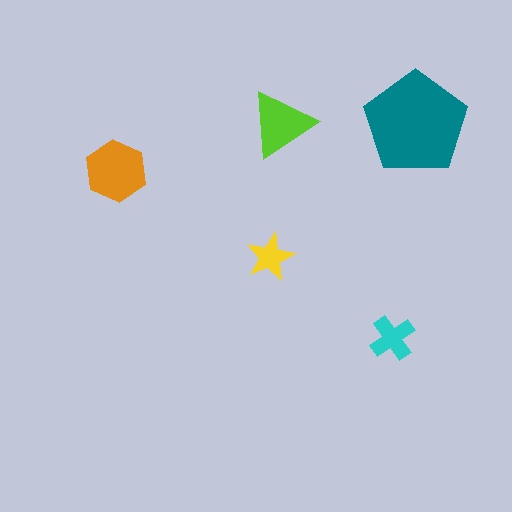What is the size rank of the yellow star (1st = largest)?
5th.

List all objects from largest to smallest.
The teal pentagon, the orange hexagon, the lime triangle, the cyan cross, the yellow star.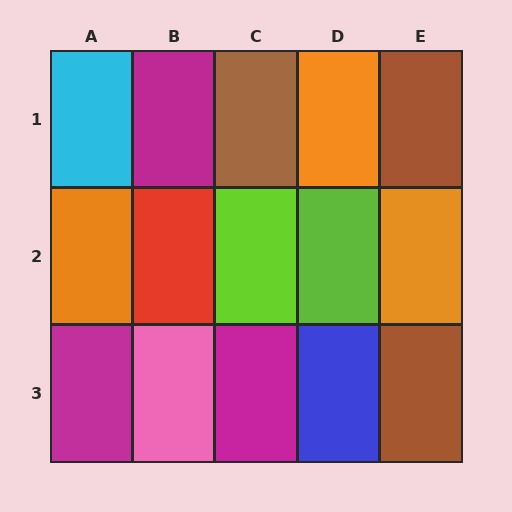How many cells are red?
1 cell is red.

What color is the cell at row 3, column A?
Magenta.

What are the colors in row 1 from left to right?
Cyan, magenta, brown, orange, brown.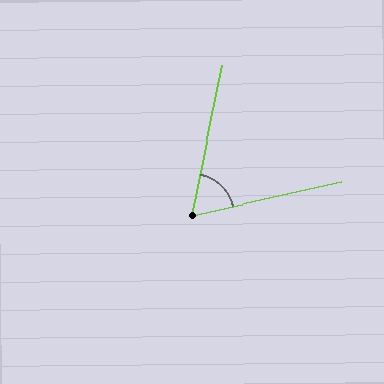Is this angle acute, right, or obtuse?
It is acute.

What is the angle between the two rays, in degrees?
Approximately 66 degrees.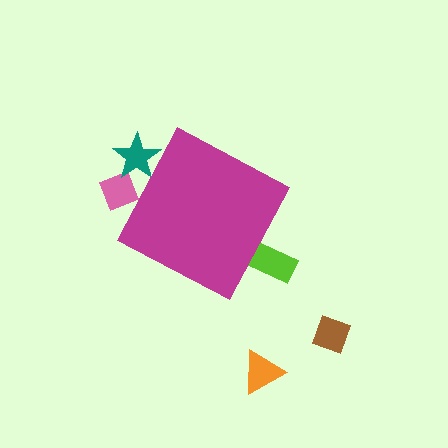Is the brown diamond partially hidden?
No, the brown diamond is fully visible.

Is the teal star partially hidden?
Yes, the teal star is partially hidden behind the magenta diamond.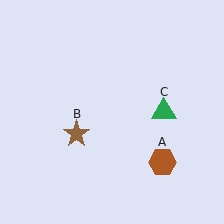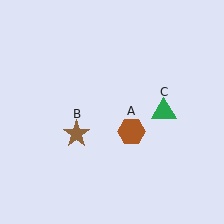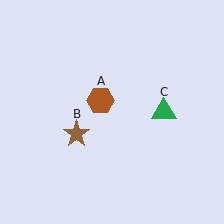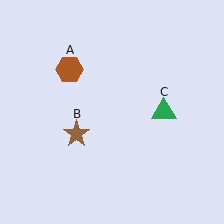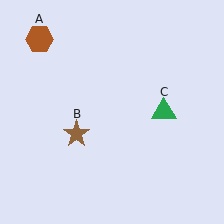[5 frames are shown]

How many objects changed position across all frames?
1 object changed position: brown hexagon (object A).